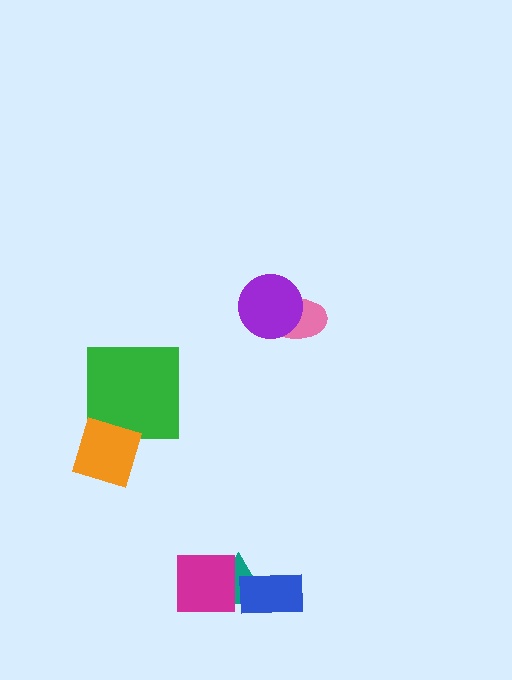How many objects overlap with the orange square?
1 object overlaps with the orange square.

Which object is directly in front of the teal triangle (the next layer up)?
The magenta square is directly in front of the teal triangle.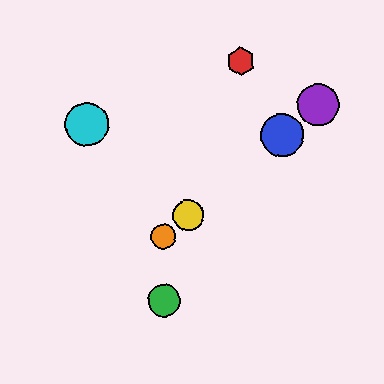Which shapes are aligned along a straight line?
The blue circle, the yellow circle, the purple circle, the orange circle are aligned along a straight line.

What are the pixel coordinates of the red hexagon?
The red hexagon is at (241, 61).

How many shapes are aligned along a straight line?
4 shapes (the blue circle, the yellow circle, the purple circle, the orange circle) are aligned along a straight line.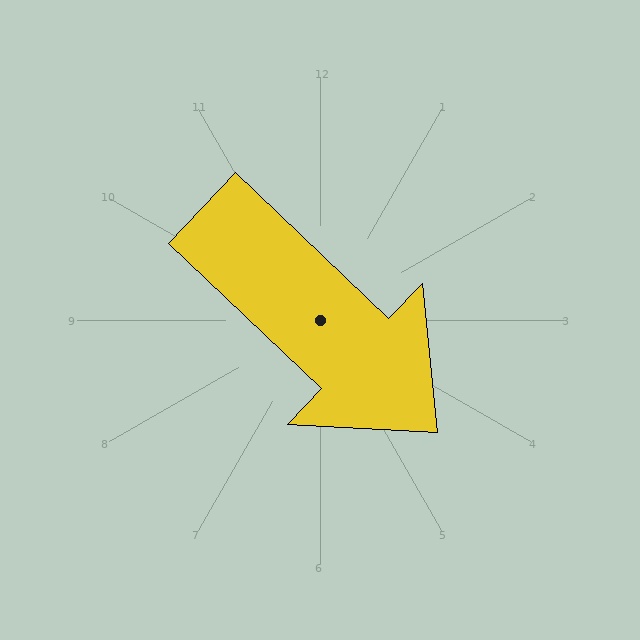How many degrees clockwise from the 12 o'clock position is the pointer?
Approximately 134 degrees.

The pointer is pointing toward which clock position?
Roughly 4 o'clock.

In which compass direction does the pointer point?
Southeast.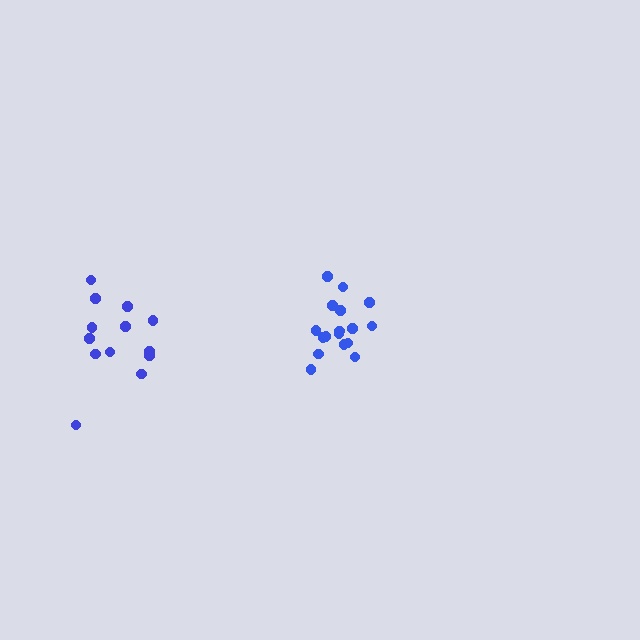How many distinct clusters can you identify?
There are 2 distinct clusters.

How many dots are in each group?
Group 1: 17 dots, Group 2: 14 dots (31 total).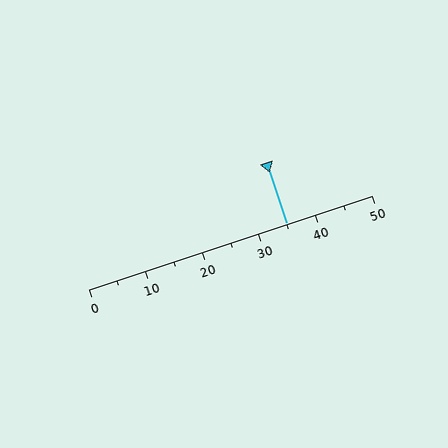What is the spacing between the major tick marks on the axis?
The major ticks are spaced 10 apart.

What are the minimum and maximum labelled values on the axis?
The axis runs from 0 to 50.